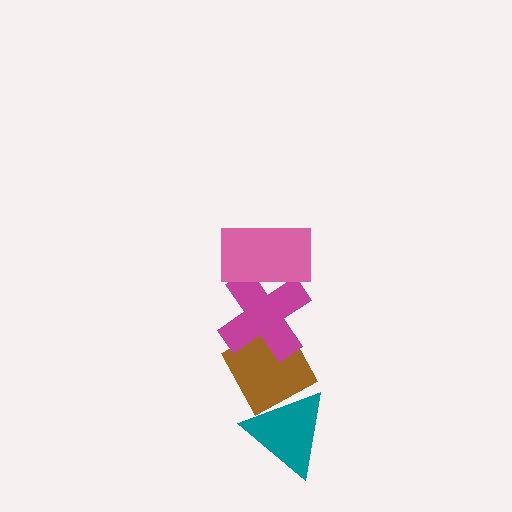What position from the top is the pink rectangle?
The pink rectangle is 1st from the top.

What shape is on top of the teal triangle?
The brown diamond is on top of the teal triangle.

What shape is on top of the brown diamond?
The magenta cross is on top of the brown diamond.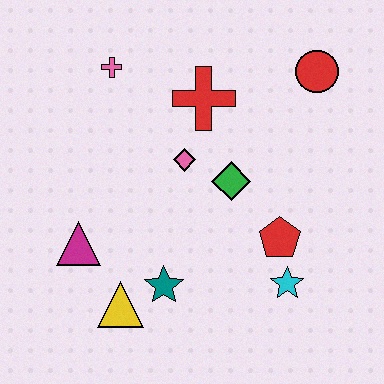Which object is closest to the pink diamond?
The green diamond is closest to the pink diamond.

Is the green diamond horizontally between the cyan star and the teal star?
Yes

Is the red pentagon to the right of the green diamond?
Yes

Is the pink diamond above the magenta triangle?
Yes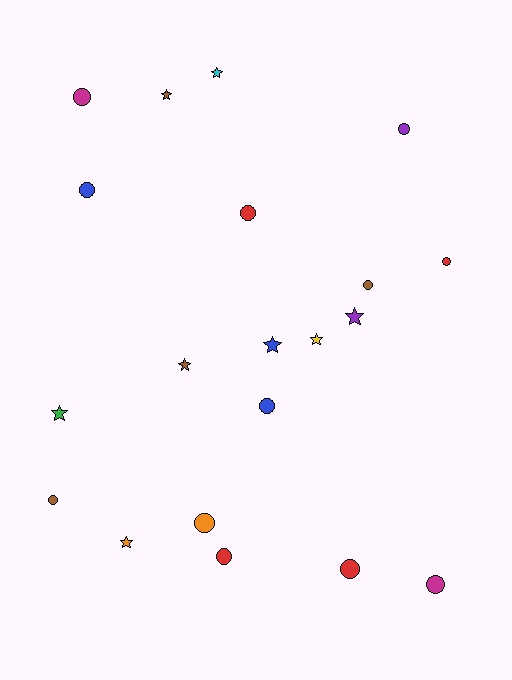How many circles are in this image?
There are 12 circles.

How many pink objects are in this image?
There are no pink objects.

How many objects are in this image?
There are 20 objects.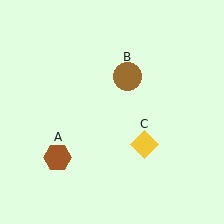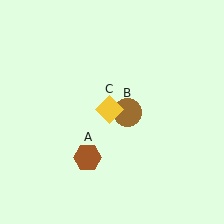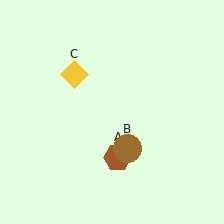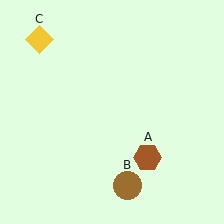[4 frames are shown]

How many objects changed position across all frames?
3 objects changed position: brown hexagon (object A), brown circle (object B), yellow diamond (object C).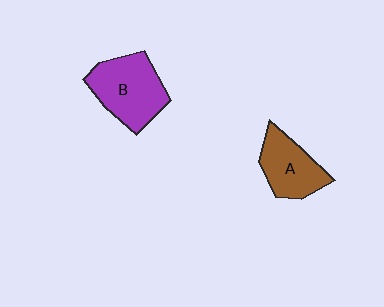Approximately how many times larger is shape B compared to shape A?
Approximately 1.3 times.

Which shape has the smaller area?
Shape A (brown).